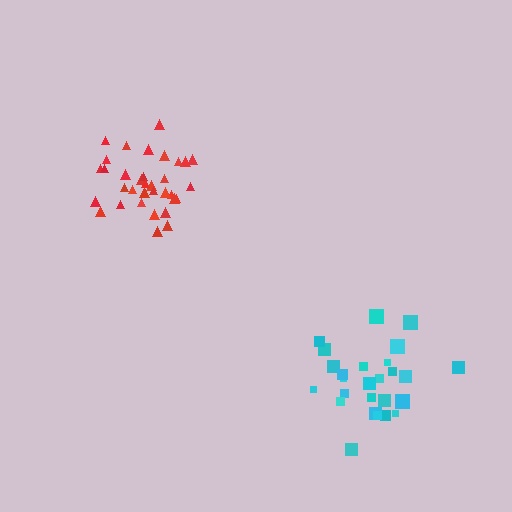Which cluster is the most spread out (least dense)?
Cyan.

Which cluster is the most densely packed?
Red.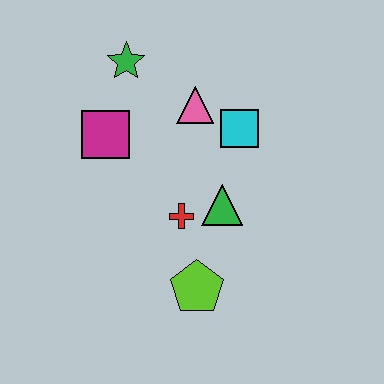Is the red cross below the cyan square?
Yes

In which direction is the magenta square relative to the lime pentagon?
The magenta square is above the lime pentagon.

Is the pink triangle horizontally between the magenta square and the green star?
No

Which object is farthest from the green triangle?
The green star is farthest from the green triangle.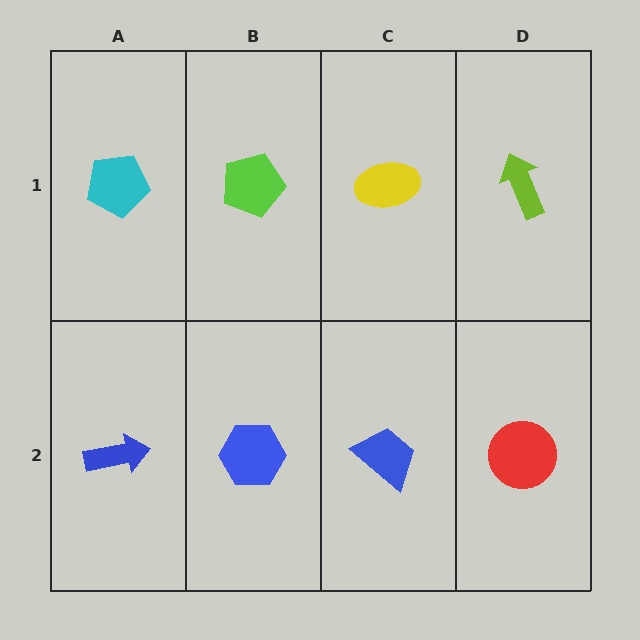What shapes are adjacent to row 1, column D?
A red circle (row 2, column D), a yellow ellipse (row 1, column C).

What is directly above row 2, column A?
A cyan pentagon.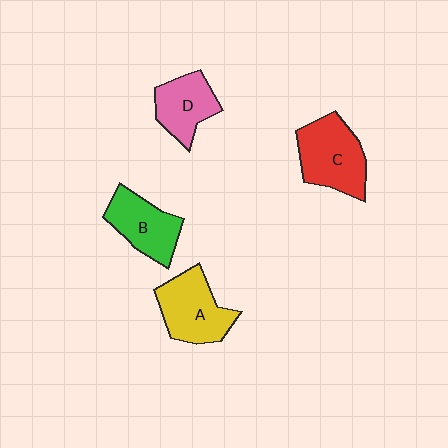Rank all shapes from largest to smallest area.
From largest to smallest: C (red), A (yellow), B (green), D (pink).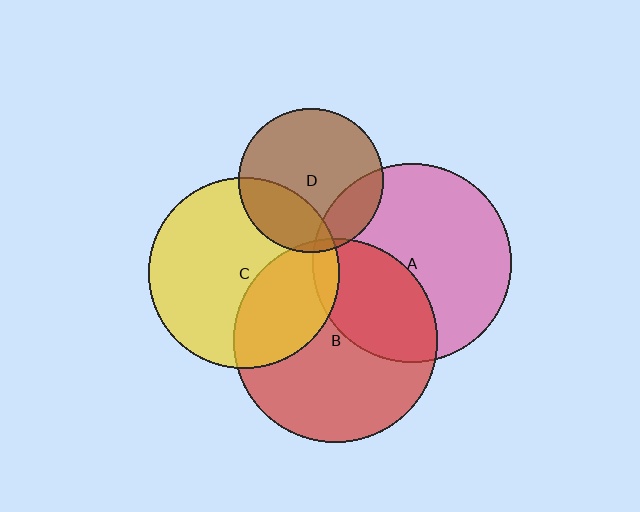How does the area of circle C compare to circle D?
Approximately 1.7 times.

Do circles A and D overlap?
Yes.